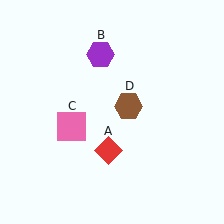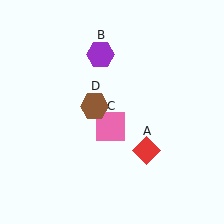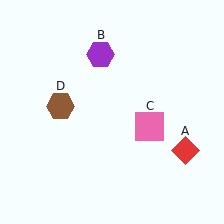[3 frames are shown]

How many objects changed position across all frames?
3 objects changed position: red diamond (object A), pink square (object C), brown hexagon (object D).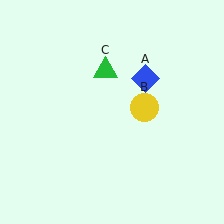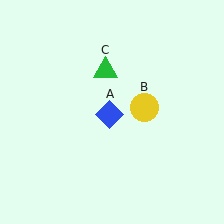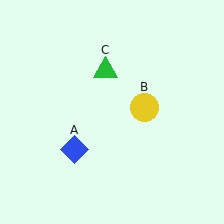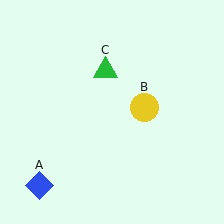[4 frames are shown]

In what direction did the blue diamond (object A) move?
The blue diamond (object A) moved down and to the left.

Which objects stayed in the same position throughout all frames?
Yellow circle (object B) and green triangle (object C) remained stationary.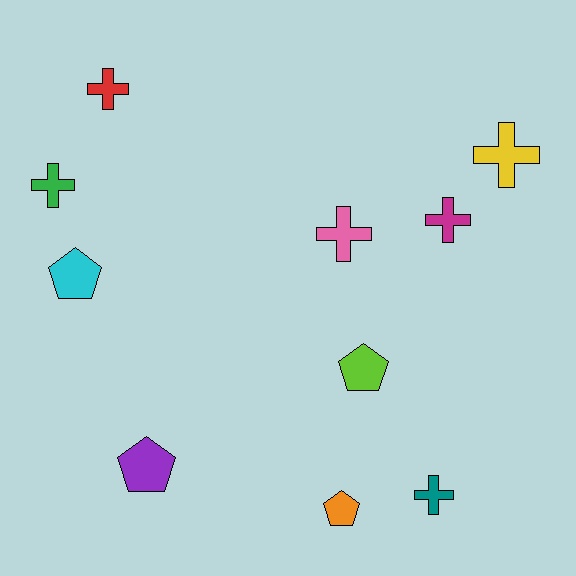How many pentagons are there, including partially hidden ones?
There are 4 pentagons.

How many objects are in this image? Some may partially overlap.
There are 10 objects.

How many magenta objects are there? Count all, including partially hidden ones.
There is 1 magenta object.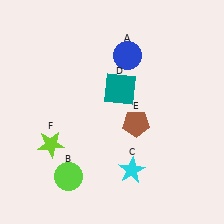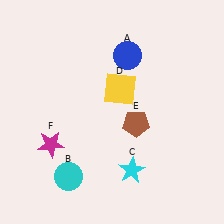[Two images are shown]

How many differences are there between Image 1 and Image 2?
There are 3 differences between the two images.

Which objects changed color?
B changed from lime to cyan. D changed from teal to yellow. F changed from lime to magenta.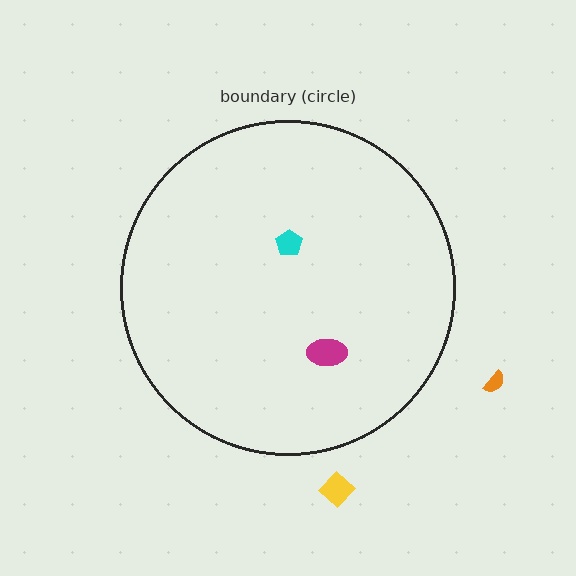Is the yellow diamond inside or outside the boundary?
Outside.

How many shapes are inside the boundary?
2 inside, 2 outside.